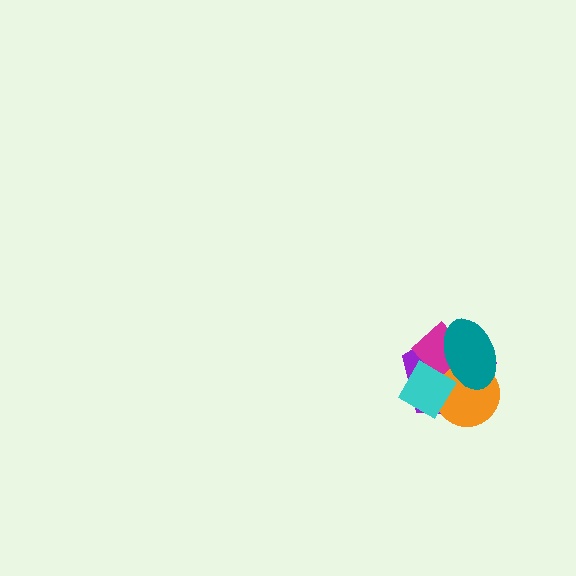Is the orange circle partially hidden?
Yes, it is partially covered by another shape.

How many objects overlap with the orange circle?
4 objects overlap with the orange circle.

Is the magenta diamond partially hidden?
Yes, it is partially covered by another shape.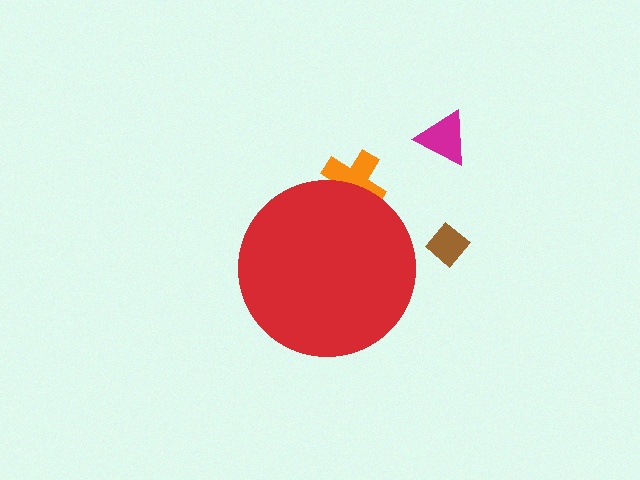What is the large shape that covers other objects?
A red circle.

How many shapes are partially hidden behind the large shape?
1 shape is partially hidden.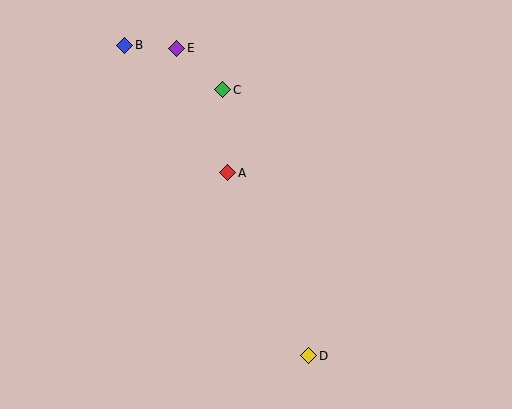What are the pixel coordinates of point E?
Point E is at (177, 48).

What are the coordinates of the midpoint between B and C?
The midpoint between B and C is at (174, 67).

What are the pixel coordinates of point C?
Point C is at (223, 90).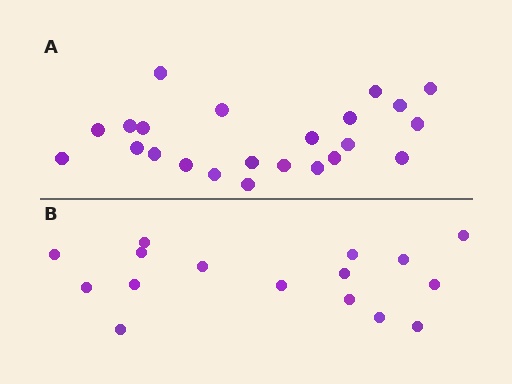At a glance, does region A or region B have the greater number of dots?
Region A (the top region) has more dots.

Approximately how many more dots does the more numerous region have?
Region A has roughly 8 or so more dots than region B.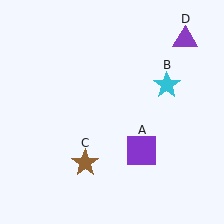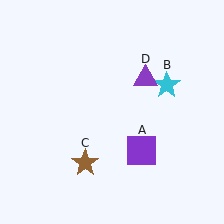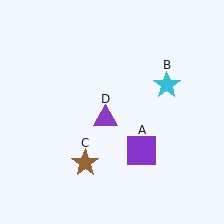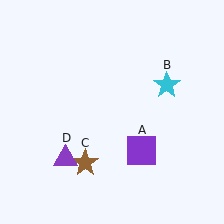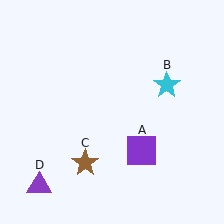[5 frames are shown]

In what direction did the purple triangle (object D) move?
The purple triangle (object D) moved down and to the left.